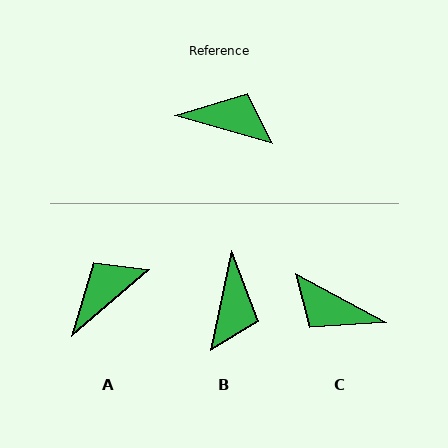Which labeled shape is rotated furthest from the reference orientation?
C, about 168 degrees away.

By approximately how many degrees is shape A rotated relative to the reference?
Approximately 57 degrees counter-clockwise.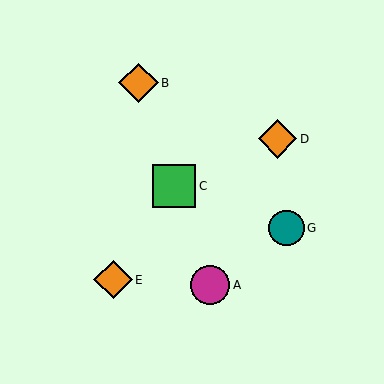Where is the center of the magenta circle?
The center of the magenta circle is at (210, 285).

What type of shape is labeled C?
Shape C is a green square.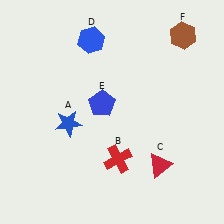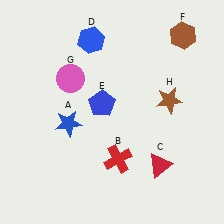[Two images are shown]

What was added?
A pink circle (G), a brown star (H) were added in Image 2.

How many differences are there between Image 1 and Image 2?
There are 2 differences between the two images.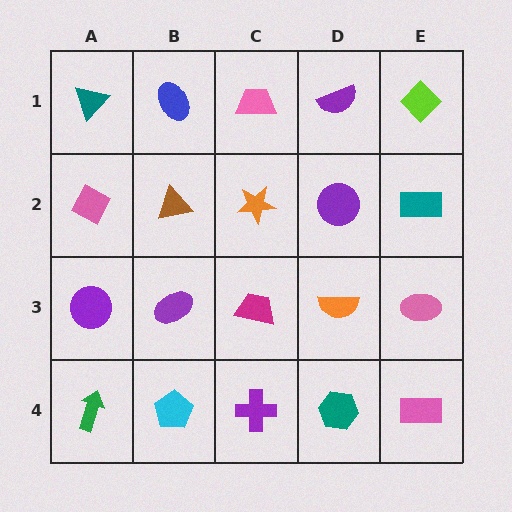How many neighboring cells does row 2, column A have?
3.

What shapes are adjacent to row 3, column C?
An orange star (row 2, column C), a purple cross (row 4, column C), a purple ellipse (row 3, column B), an orange semicircle (row 3, column D).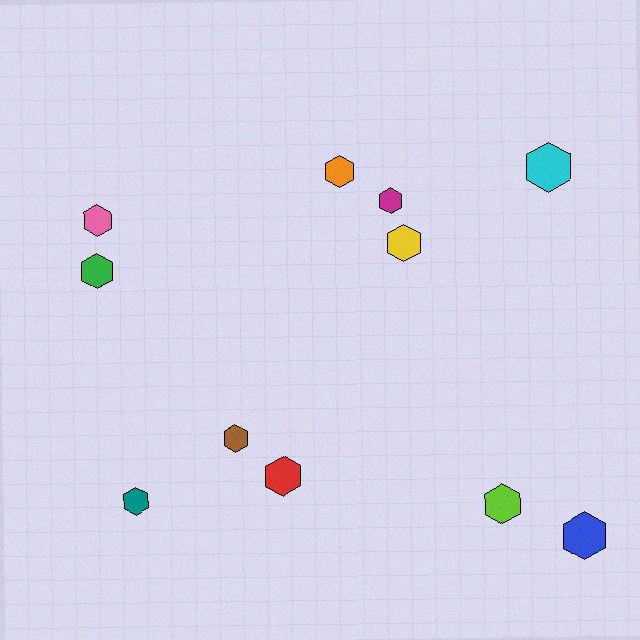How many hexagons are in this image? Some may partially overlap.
There are 11 hexagons.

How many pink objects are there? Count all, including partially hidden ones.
There is 1 pink object.